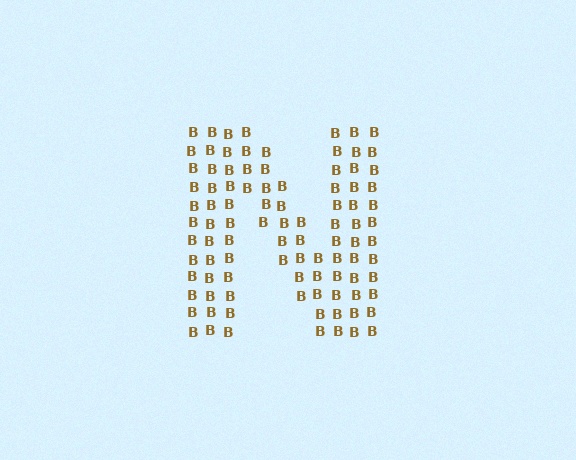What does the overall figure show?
The overall figure shows the letter N.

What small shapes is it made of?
It is made of small letter B's.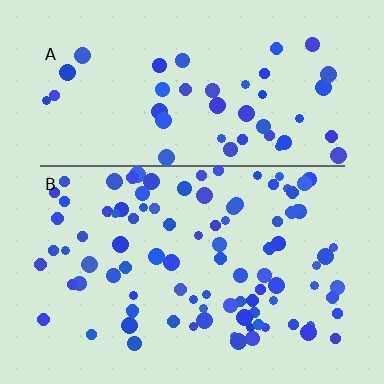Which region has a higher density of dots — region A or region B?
B (the bottom).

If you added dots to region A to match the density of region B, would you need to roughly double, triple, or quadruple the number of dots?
Approximately double.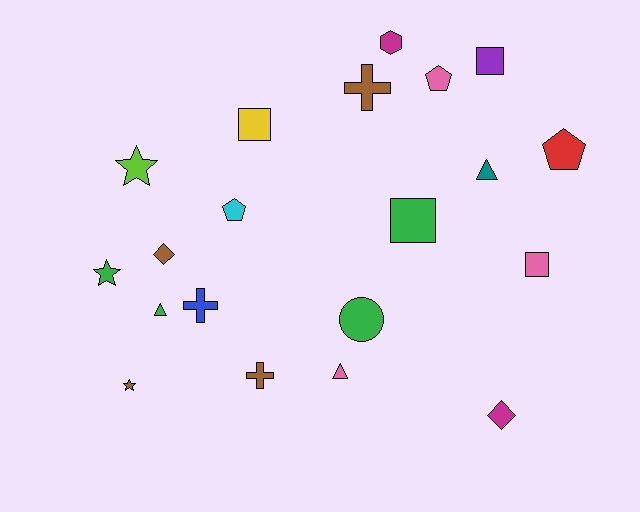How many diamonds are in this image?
There are 2 diamonds.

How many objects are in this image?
There are 20 objects.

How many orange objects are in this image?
There are no orange objects.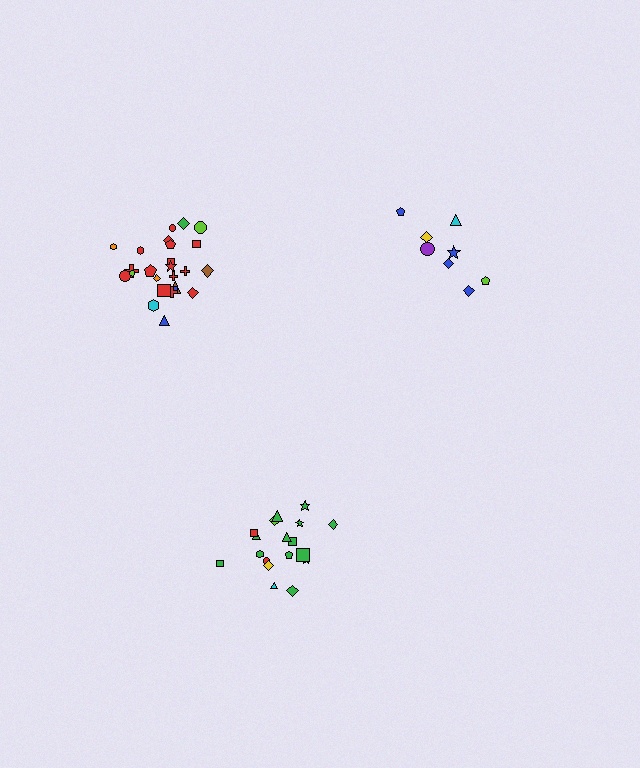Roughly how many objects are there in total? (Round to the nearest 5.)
Roughly 50 objects in total.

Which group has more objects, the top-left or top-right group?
The top-left group.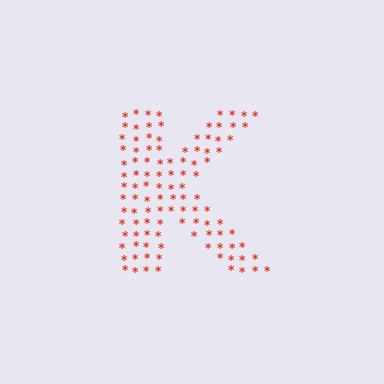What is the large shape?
The large shape is the letter K.